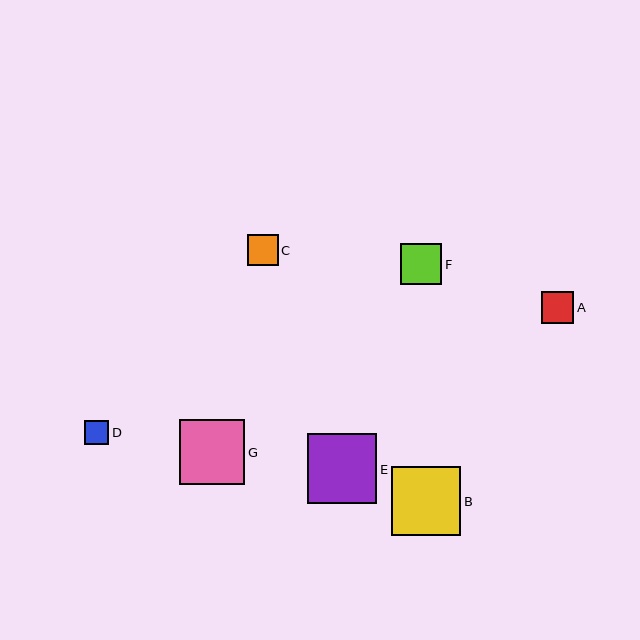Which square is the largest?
Square E is the largest with a size of approximately 70 pixels.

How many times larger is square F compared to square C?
Square F is approximately 1.3 times the size of square C.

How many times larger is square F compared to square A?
Square F is approximately 1.3 times the size of square A.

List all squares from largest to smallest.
From largest to smallest: E, B, G, F, A, C, D.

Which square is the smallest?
Square D is the smallest with a size of approximately 24 pixels.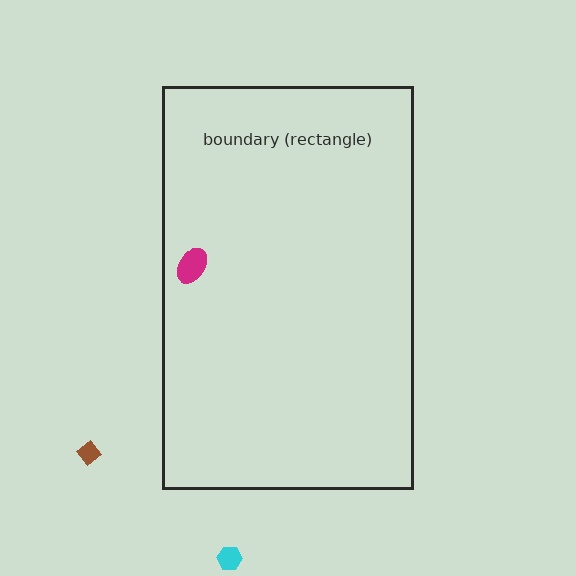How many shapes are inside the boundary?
1 inside, 2 outside.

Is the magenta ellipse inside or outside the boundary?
Inside.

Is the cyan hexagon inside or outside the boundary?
Outside.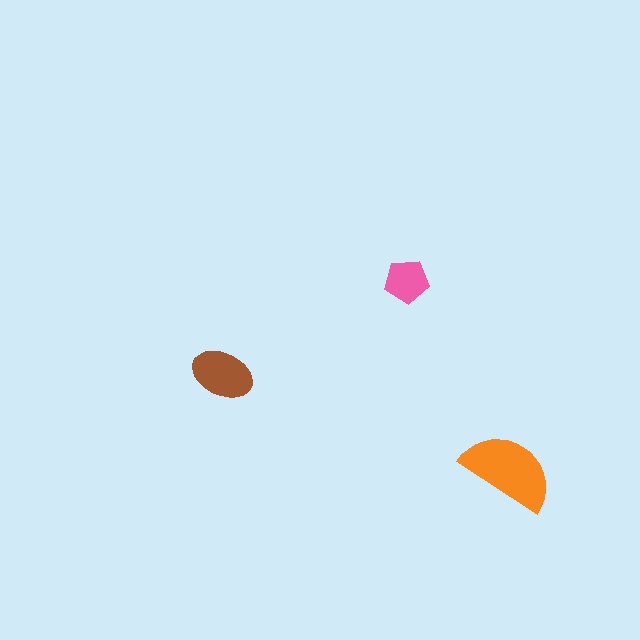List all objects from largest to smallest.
The orange semicircle, the brown ellipse, the pink pentagon.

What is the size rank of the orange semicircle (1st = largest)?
1st.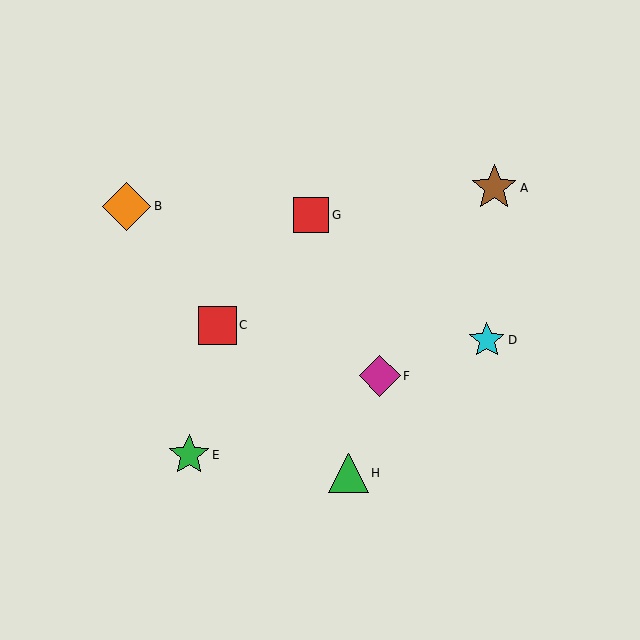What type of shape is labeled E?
Shape E is a green star.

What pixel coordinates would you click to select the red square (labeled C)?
Click at (217, 325) to select the red square C.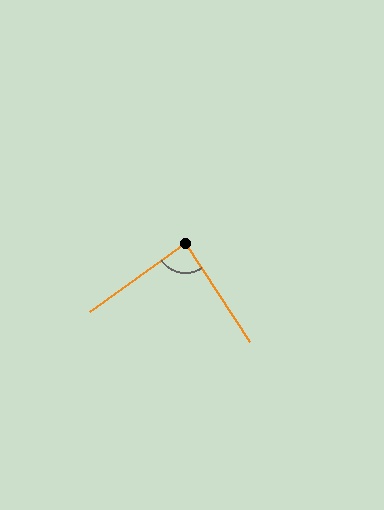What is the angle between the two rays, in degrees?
Approximately 88 degrees.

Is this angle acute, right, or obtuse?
It is approximately a right angle.